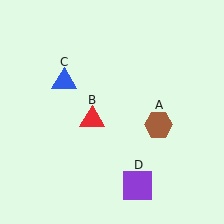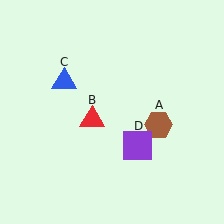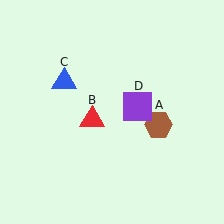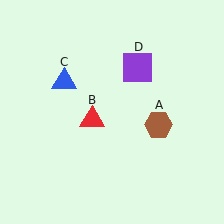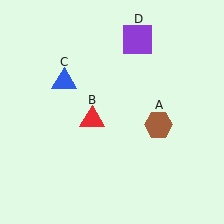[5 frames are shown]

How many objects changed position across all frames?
1 object changed position: purple square (object D).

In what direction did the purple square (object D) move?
The purple square (object D) moved up.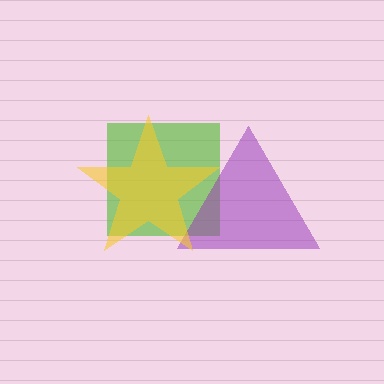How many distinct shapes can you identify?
There are 3 distinct shapes: a lime square, a purple triangle, a yellow star.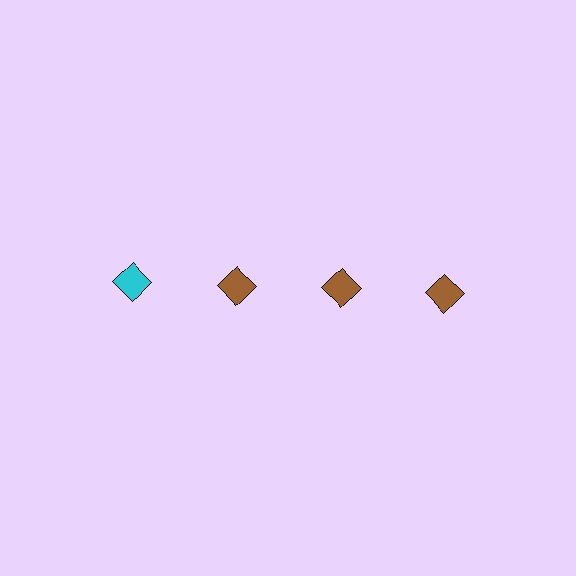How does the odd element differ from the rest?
It has a different color: cyan instead of brown.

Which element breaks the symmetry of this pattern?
The cyan diamond in the top row, leftmost column breaks the symmetry. All other shapes are brown diamonds.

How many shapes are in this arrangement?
There are 4 shapes arranged in a grid pattern.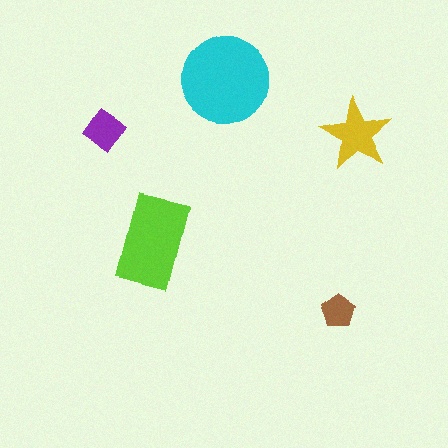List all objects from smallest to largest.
The brown pentagon, the purple diamond, the yellow star, the lime rectangle, the cyan circle.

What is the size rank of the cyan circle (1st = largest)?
1st.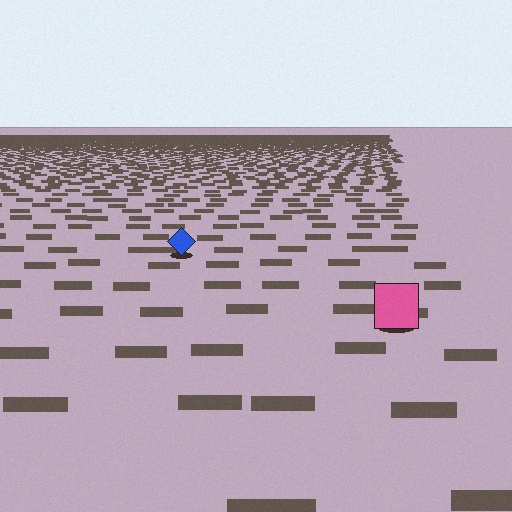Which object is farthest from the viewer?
The blue diamond is farthest from the viewer. It appears smaller and the ground texture around it is denser.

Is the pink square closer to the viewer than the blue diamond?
Yes. The pink square is closer — you can tell from the texture gradient: the ground texture is coarser near it.